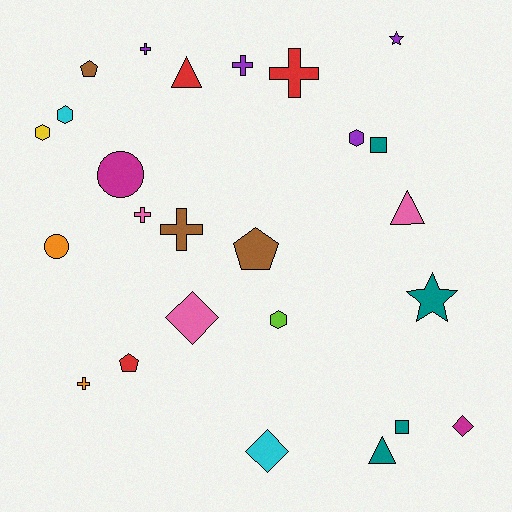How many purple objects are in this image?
There are 4 purple objects.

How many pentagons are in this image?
There are 3 pentagons.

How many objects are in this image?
There are 25 objects.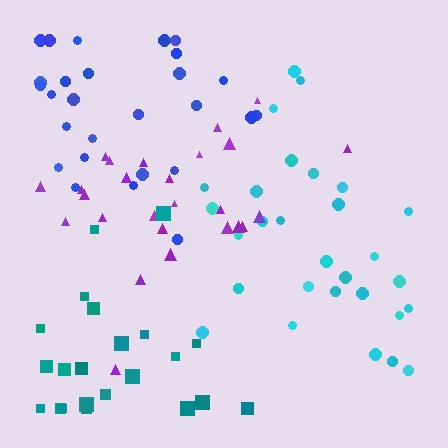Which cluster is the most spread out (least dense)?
Teal.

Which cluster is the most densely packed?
Cyan.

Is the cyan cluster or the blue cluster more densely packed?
Cyan.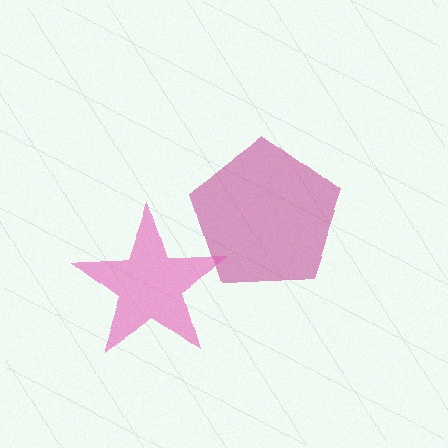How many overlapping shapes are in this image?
There are 2 overlapping shapes in the image.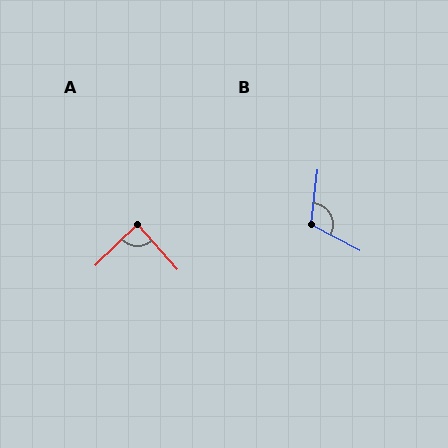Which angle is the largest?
B, at approximately 111 degrees.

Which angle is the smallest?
A, at approximately 88 degrees.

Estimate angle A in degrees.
Approximately 88 degrees.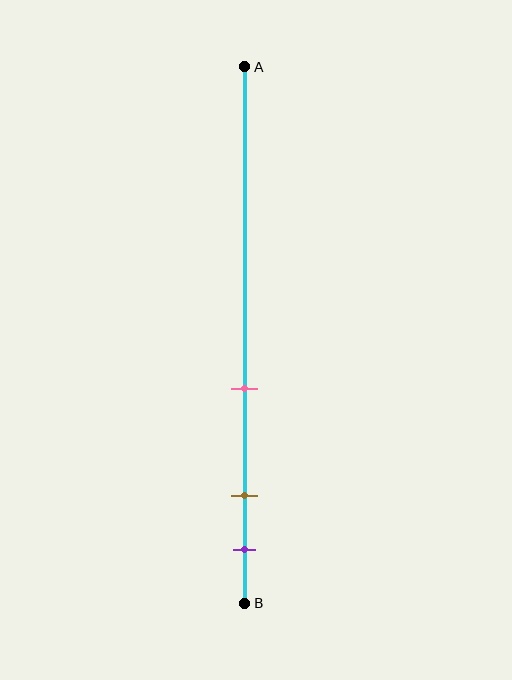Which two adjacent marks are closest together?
The brown and purple marks are the closest adjacent pair.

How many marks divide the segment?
There are 3 marks dividing the segment.